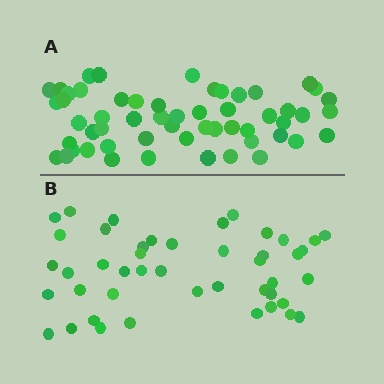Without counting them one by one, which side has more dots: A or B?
Region A (the top region) has more dots.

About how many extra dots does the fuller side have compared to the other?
Region A has roughly 10 or so more dots than region B.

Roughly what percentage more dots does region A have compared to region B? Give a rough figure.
About 20% more.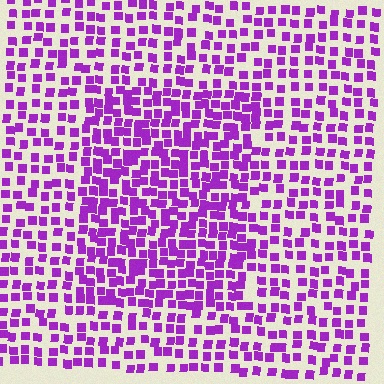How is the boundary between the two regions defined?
The boundary is defined by a change in element density (approximately 1.7x ratio). All elements are the same color, size, and shape.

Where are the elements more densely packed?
The elements are more densely packed inside the rectangle boundary.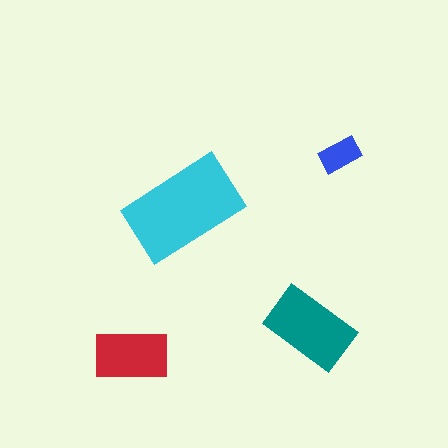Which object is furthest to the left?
The red rectangle is leftmost.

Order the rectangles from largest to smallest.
the cyan one, the teal one, the red one, the blue one.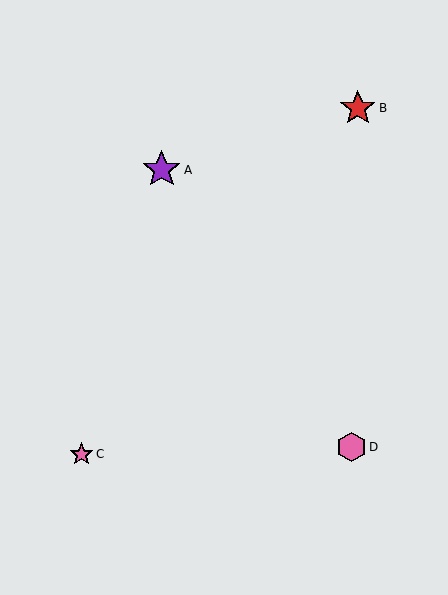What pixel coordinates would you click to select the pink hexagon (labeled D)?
Click at (352, 447) to select the pink hexagon D.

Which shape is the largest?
The purple star (labeled A) is the largest.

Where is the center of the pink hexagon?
The center of the pink hexagon is at (352, 447).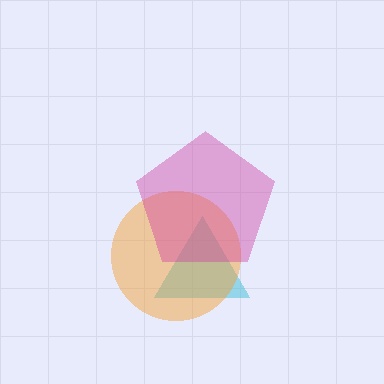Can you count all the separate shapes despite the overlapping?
Yes, there are 3 separate shapes.